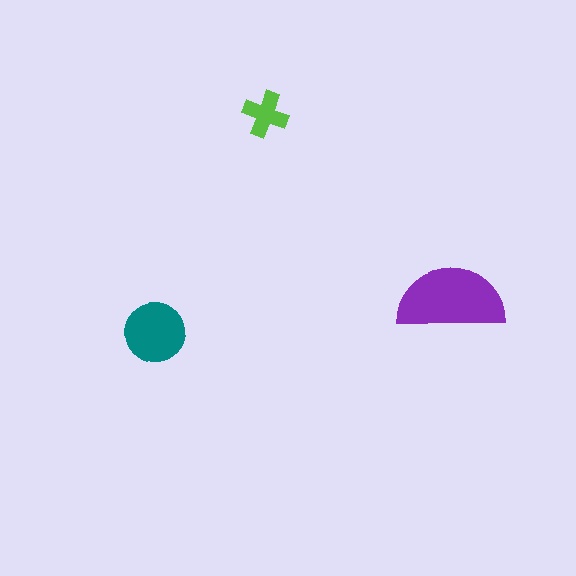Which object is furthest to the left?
The teal circle is leftmost.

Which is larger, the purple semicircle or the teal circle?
The purple semicircle.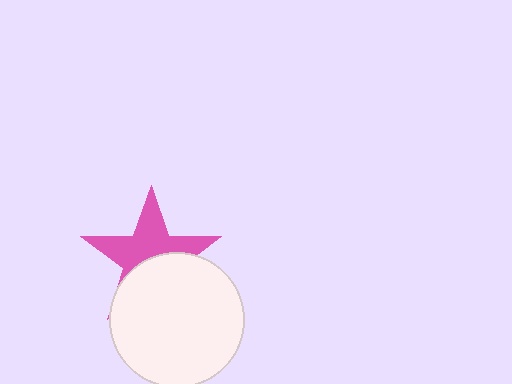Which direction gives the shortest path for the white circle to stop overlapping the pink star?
Moving down gives the shortest separation.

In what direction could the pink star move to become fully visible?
The pink star could move up. That would shift it out from behind the white circle entirely.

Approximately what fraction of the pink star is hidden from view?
Roughly 45% of the pink star is hidden behind the white circle.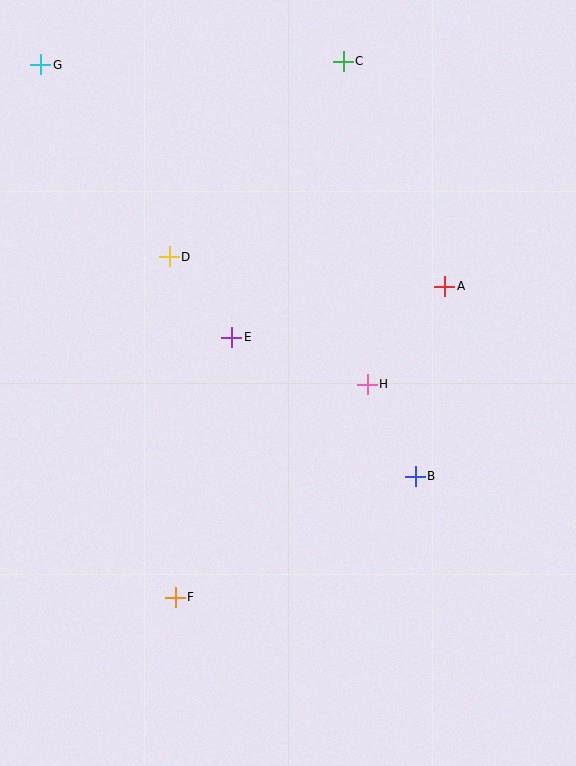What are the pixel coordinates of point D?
Point D is at (169, 257).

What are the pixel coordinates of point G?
Point G is at (41, 65).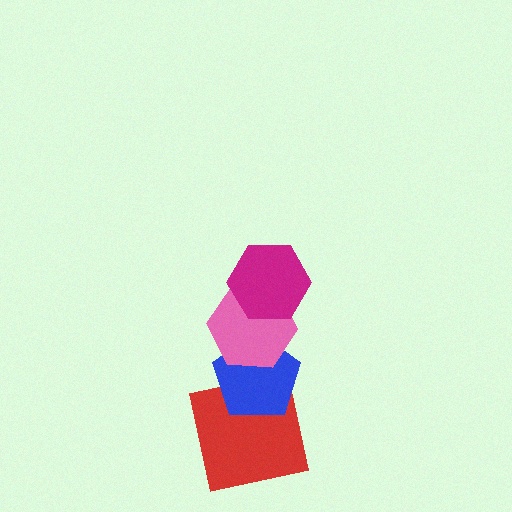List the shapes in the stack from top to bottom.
From top to bottom: the magenta hexagon, the pink hexagon, the blue pentagon, the red square.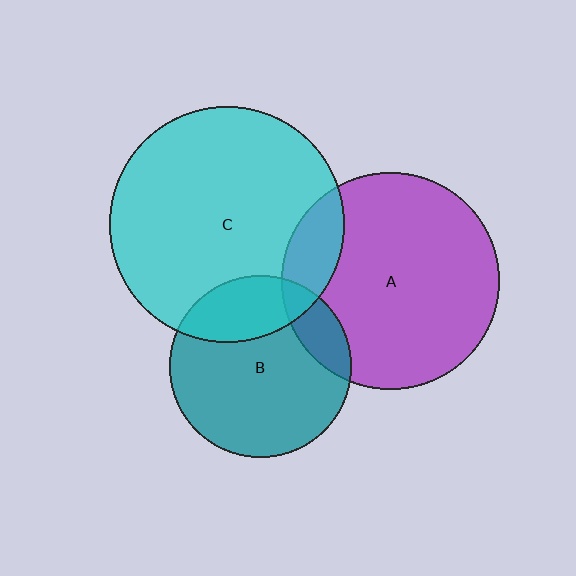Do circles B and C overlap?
Yes.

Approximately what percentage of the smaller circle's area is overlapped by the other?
Approximately 25%.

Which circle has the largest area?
Circle C (cyan).